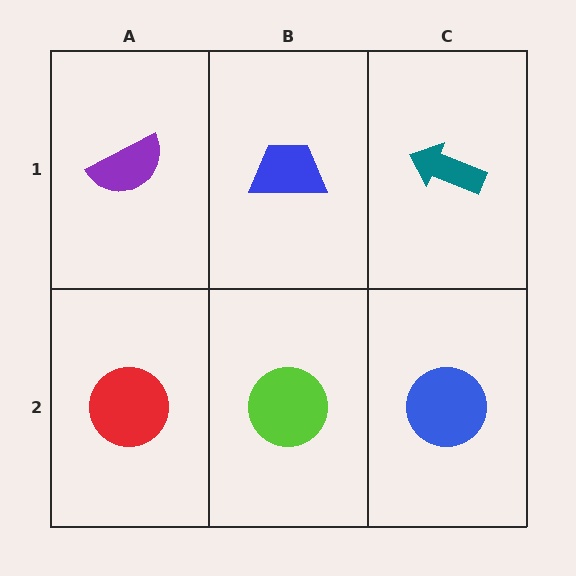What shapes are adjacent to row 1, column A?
A red circle (row 2, column A), a blue trapezoid (row 1, column B).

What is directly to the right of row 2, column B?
A blue circle.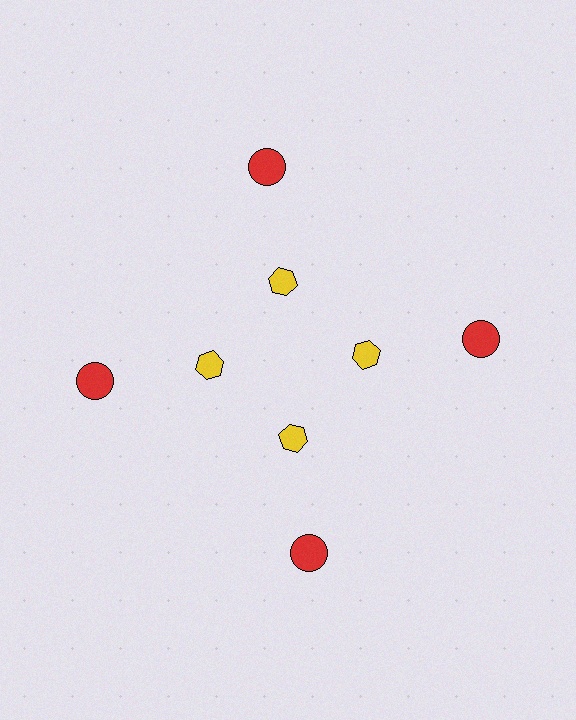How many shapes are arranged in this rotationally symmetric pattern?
There are 8 shapes, arranged in 4 groups of 2.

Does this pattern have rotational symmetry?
Yes, this pattern has 4-fold rotational symmetry. It looks the same after rotating 90 degrees around the center.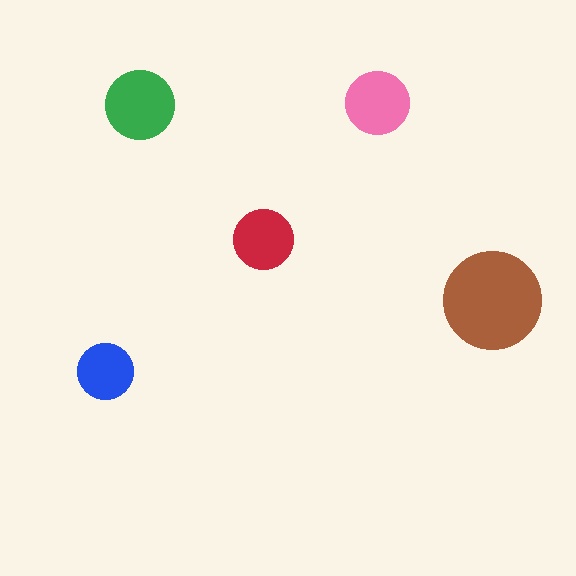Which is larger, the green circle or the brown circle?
The brown one.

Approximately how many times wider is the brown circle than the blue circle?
About 2 times wider.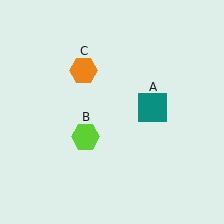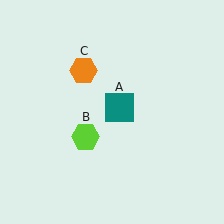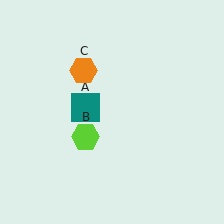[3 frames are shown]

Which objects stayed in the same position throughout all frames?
Lime hexagon (object B) and orange hexagon (object C) remained stationary.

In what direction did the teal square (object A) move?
The teal square (object A) moved left.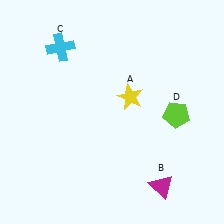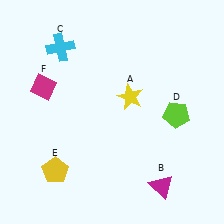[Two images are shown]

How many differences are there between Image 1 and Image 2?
There are 2 differences between the two images.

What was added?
A yellow pentagon (E), a magenta diamond (F) were added in Image 2.